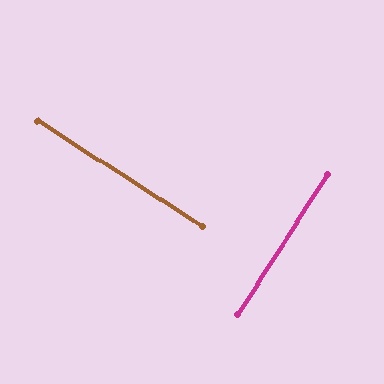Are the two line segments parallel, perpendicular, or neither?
Perpendicular — they meet at approximately 90°.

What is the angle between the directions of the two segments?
Approximately 90 degrees.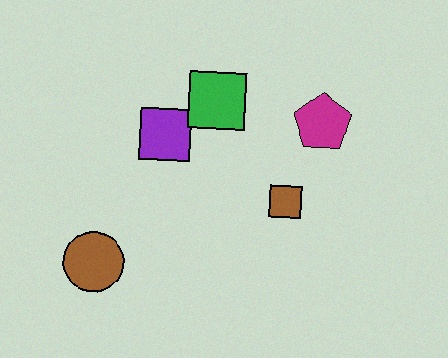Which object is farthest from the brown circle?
The magenta pentagon is farthest from the brown circle.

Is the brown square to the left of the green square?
No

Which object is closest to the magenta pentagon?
The brown square is closest to the magenta pentagon.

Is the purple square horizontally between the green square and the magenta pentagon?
No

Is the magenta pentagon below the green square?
Yes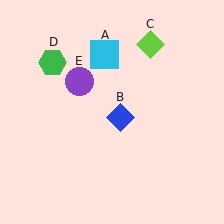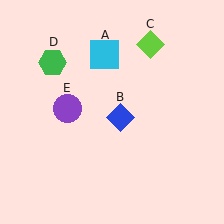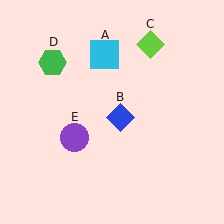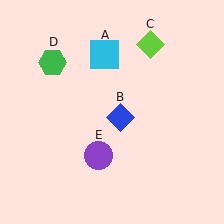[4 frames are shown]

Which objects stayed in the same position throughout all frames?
Cyan square (object A) and blue diamond (object B) and lime diamond (object C) and green hexagon (object D) remained stationary.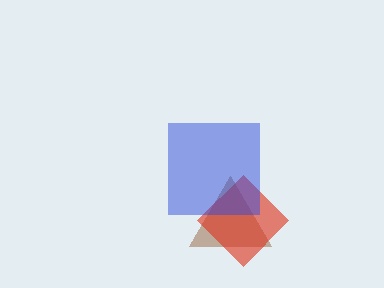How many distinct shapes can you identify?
There are 3 distinct shapes: a brown triangle, a red diamond, a blue square.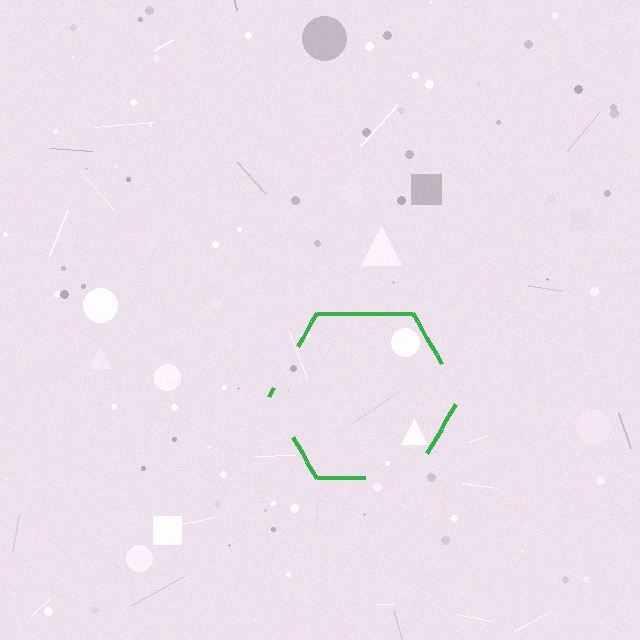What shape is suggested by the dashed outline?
The dashed outline suggests a hexagon.